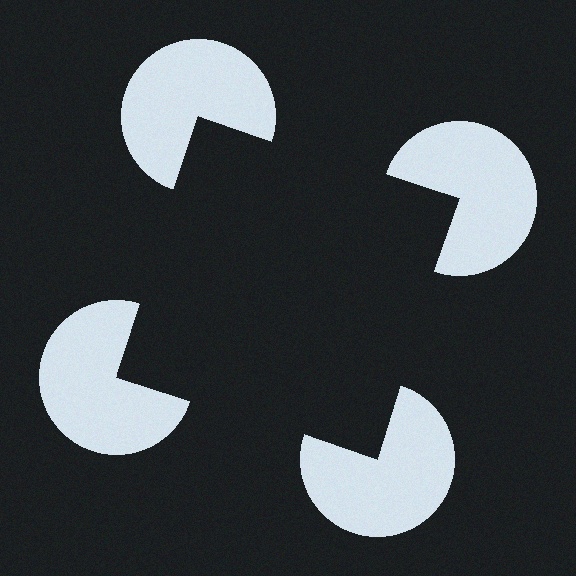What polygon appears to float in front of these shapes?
An illusory square — its edges are inferred from the aligned wedge cuts in the pac-man discs, not physically drawn.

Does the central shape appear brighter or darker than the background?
It typically appears slightly darker than the background, even though no actual brightness change is drawn.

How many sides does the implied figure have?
4 sides.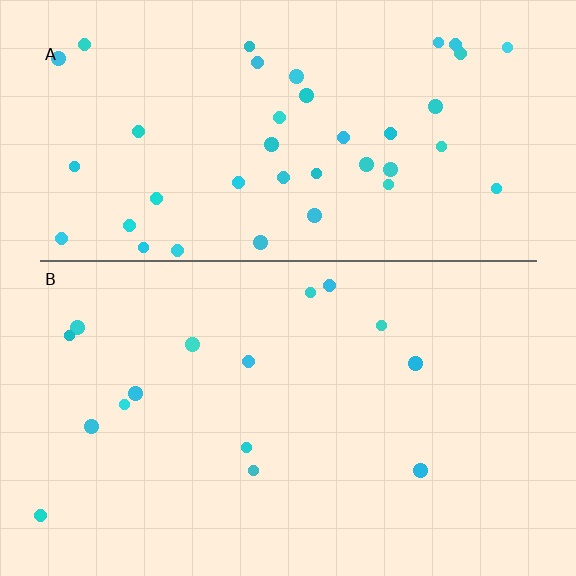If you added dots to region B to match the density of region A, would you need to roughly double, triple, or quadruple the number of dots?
Approximately triple.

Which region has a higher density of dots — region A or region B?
A (the top).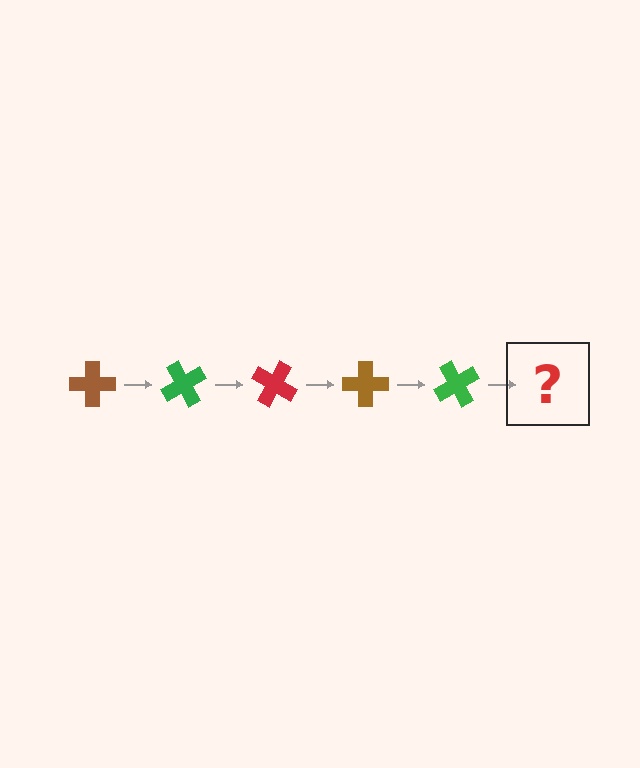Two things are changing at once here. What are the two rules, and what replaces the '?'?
The two rules are that it rotates 60 degrees each step and the color cycles through brown, green, and red. The '?' should be a red cross, rotated 300 degrees from the start.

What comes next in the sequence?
The next element should be a red cross, rotated 300 degrees from the start.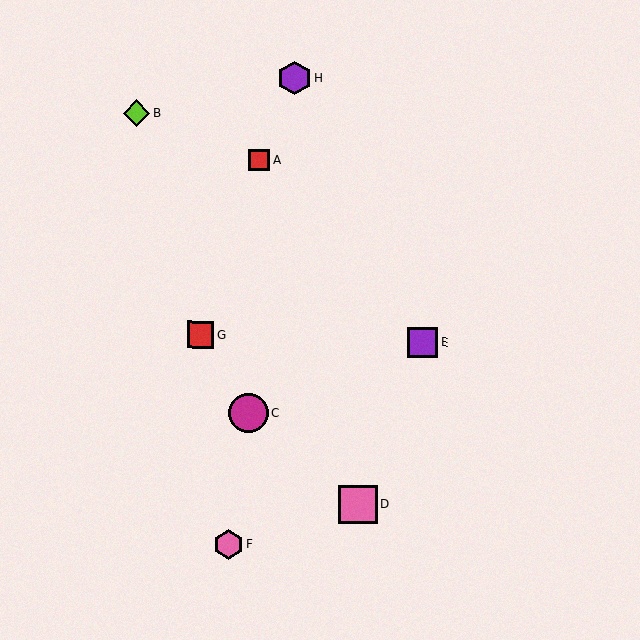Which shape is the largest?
The magenta circle (labeled C) is the largest.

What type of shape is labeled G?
Shape G is a red square.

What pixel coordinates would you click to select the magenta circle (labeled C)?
Click at (248, 413) to select the magenta circle C.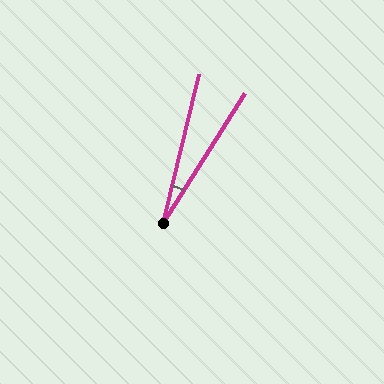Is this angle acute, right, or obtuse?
It is acute.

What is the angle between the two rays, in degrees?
Approximately 19 degrees.